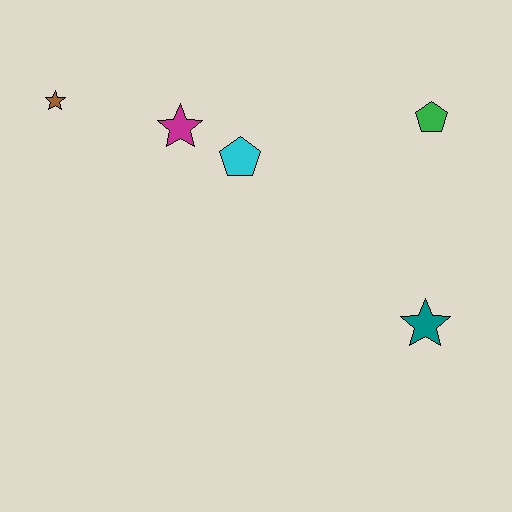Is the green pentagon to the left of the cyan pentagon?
No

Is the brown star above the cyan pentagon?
Yes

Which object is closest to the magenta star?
The cyan pentagon is closest to the magenta star.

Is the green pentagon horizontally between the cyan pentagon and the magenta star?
No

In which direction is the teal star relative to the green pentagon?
The teal star is below the green pentagon.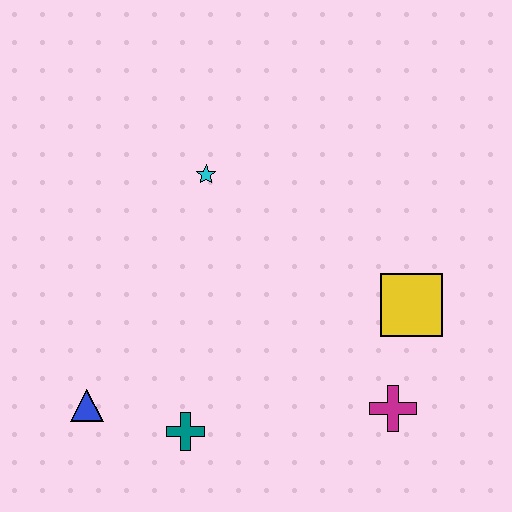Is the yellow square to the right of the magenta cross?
Yes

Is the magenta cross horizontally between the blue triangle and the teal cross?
No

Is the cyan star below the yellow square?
No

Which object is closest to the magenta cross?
The yellow square is closest to the magenta cross.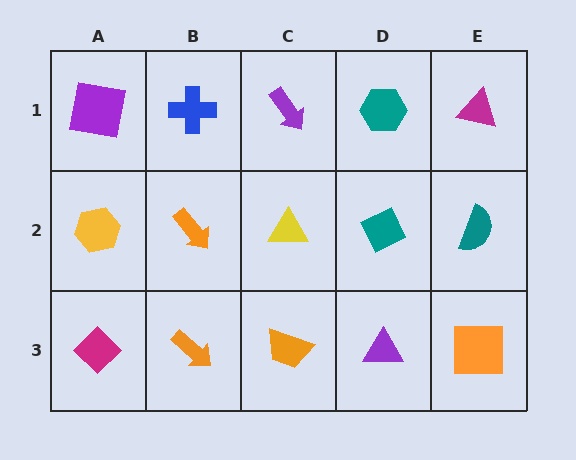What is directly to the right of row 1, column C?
A teal hexagon.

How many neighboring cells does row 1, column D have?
3.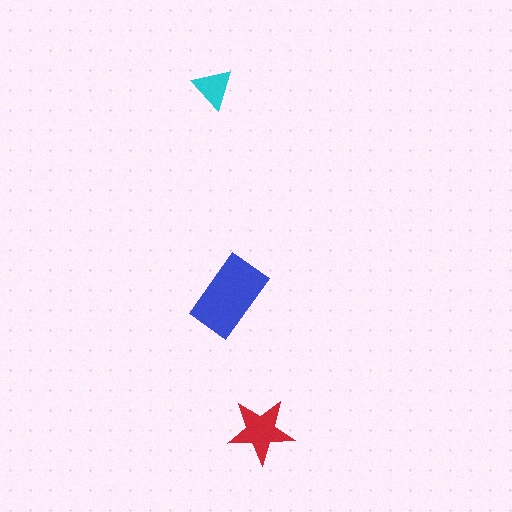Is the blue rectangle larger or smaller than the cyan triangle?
Larger.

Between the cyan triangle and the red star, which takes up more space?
The red star.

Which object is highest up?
The cyan triangle is topmost.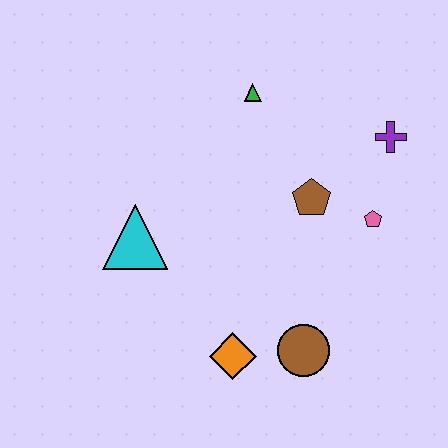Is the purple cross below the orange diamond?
No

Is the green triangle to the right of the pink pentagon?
No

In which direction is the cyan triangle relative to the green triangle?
The cyan triangle is below the green triangle.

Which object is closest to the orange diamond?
The brown circle is closest to the orange diamond.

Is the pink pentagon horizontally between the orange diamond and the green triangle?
No